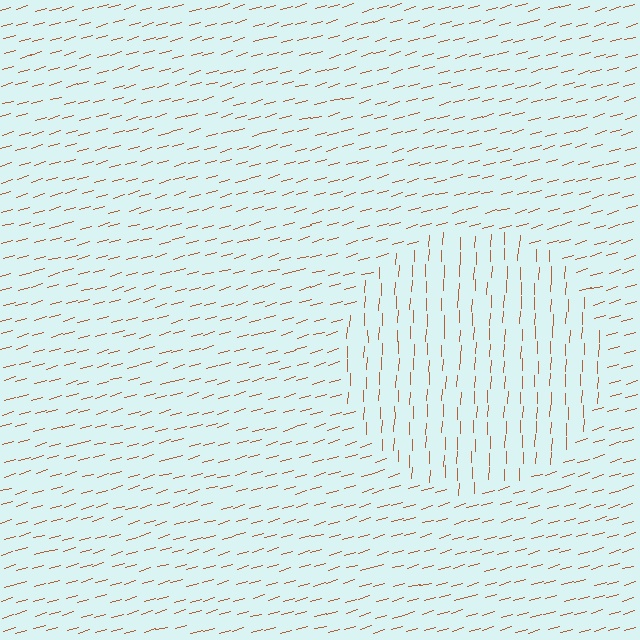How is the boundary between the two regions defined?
The boundary is defined purely by a change in line orientation (approximately 72 degrees difference). All lines are the same color and thickness.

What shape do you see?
I see a circle.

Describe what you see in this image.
The image is filled with small brown line segments. A circle region in the image has lines oriented differently from the surrounding lines, creating a visible texture boundary.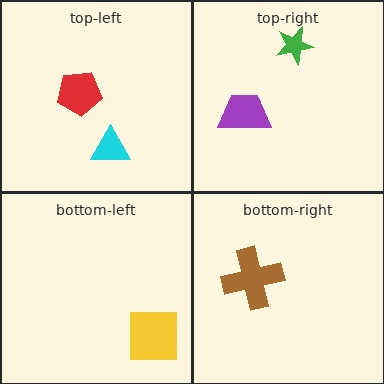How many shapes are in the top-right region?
2.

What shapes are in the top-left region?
The red pentagon, the cyan triangle.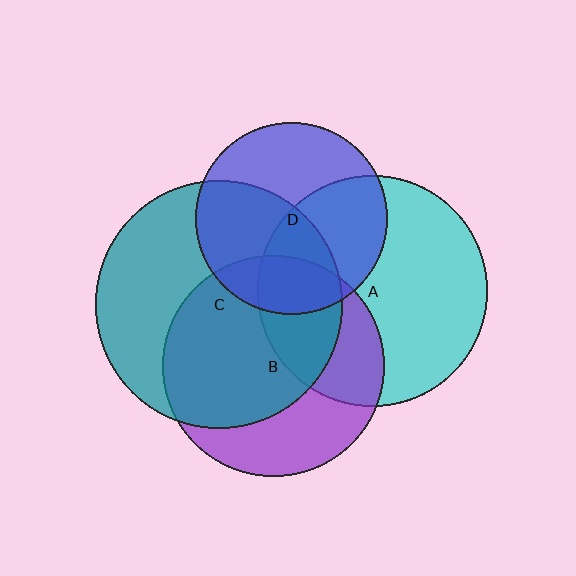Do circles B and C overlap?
Yes.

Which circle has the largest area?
Circle C (teal).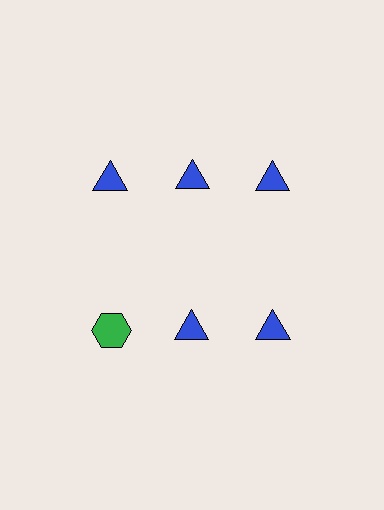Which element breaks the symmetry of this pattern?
The green hexagon in the second row, leftmost column breaks the symmetry. All other shapes are blue triangles.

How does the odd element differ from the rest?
It differs in both color (green instead of blue) and shape (hexagon instead of triangle).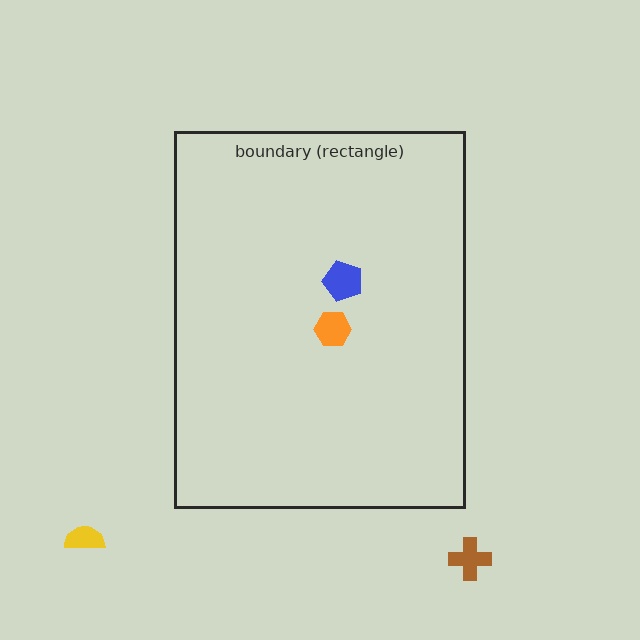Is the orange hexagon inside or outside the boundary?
Inside.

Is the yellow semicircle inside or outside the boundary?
Outside.